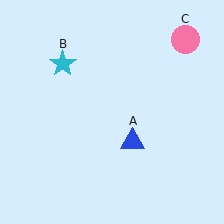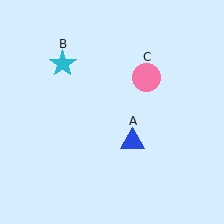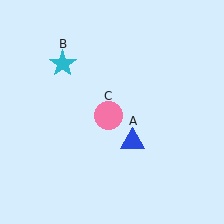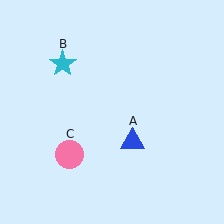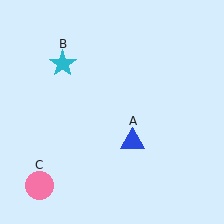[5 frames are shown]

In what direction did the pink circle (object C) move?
The pink circle (object C) moved down and to the left.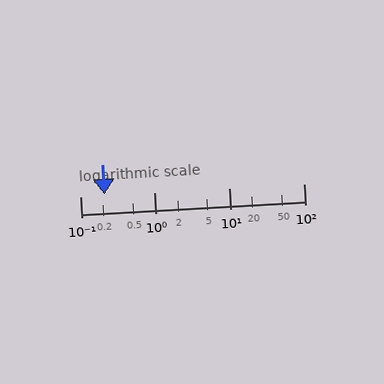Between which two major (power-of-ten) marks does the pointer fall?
The pointer is between 0.1 and 1.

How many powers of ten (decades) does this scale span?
The scale spans 3 decades, from 0.1 to 100.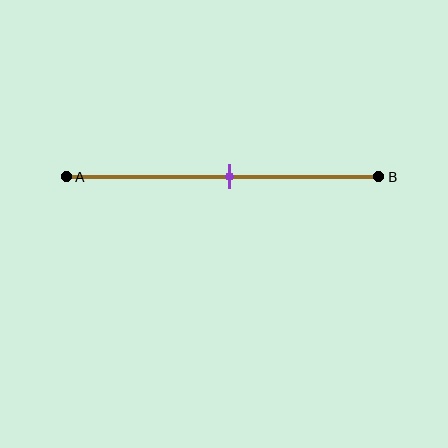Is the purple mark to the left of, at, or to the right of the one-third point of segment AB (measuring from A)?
The purple mark is to the right of the one-third point of segment AB.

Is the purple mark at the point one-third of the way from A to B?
No, the mark is at about 50% from A, not at the 33% one-third point.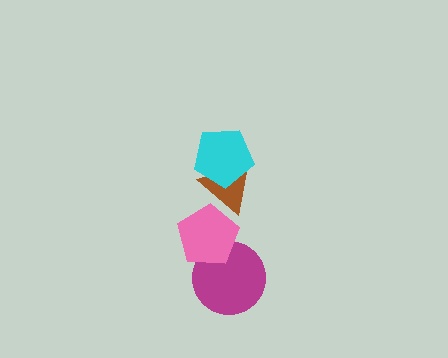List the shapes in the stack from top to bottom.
From top to bottom: the cyan pentagon, the brown triangle, the pink pentagon, the magenta circle.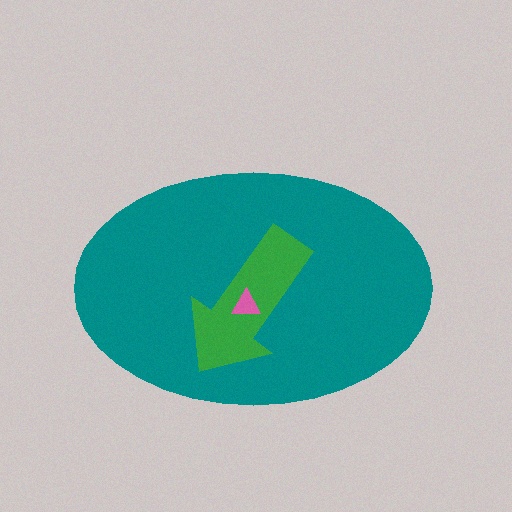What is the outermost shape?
The teal ellipse.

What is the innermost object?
The pink triangle.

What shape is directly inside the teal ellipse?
The green arrow.